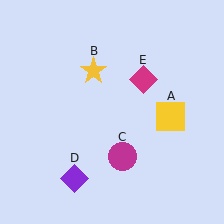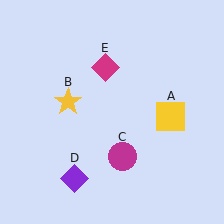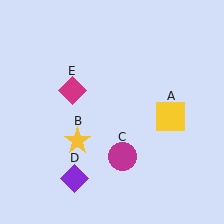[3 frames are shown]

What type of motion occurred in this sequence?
The yellow star (object B), magenta diamond (object E) rotated counterclockwise around the center of the scene.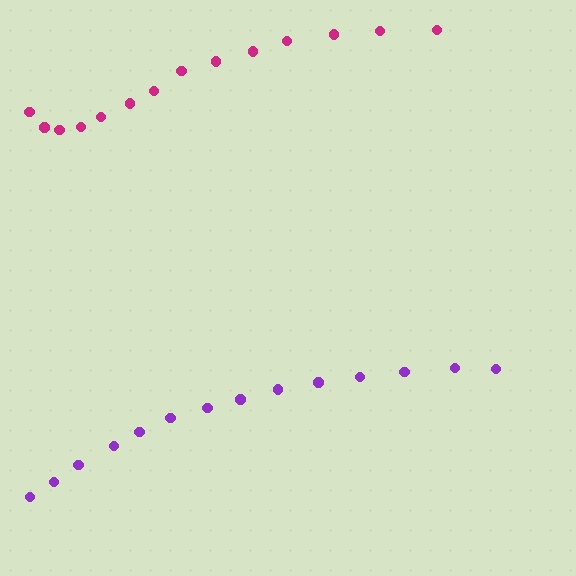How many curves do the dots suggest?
There are 2 distinct paths.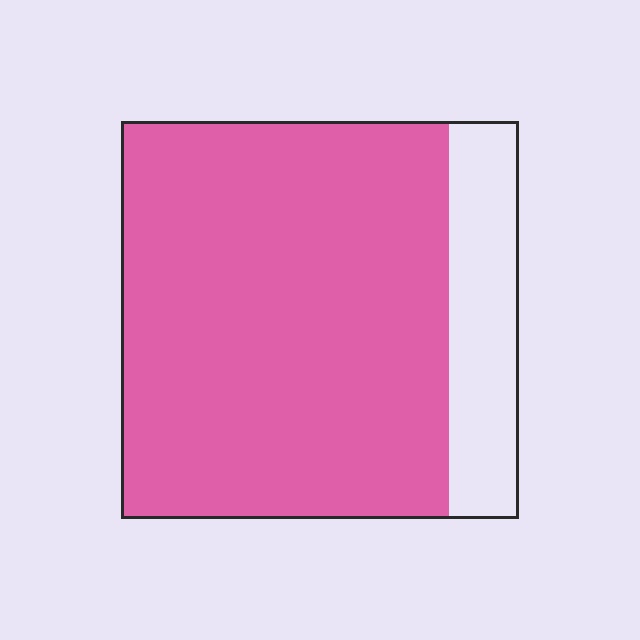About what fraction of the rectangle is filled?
About five sixths (5/6).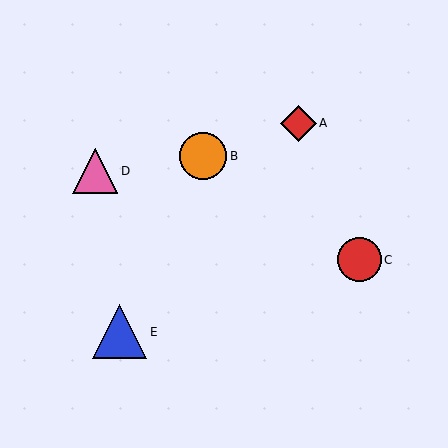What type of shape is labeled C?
Shape C is a red circle.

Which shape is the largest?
The blue triangle (labeled E) is the largest.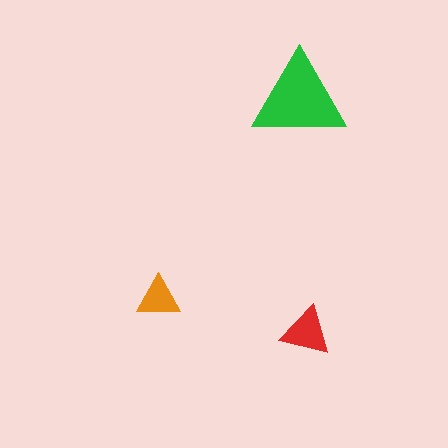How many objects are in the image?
There are 3 objects in the image.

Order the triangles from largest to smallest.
the green one, the red one, the orange one.